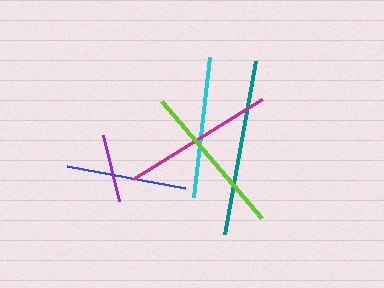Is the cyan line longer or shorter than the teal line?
The teal line is longer than the cyan line.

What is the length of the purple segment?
The purple segment is approximately 67 pixels long.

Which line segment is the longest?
The teal line is the longest at approximately 175 pixels.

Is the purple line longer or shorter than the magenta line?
The magenta line is longer than the purple line.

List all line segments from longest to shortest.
From longest to shortest: teal, lime, magenta, cyan, blue, purple.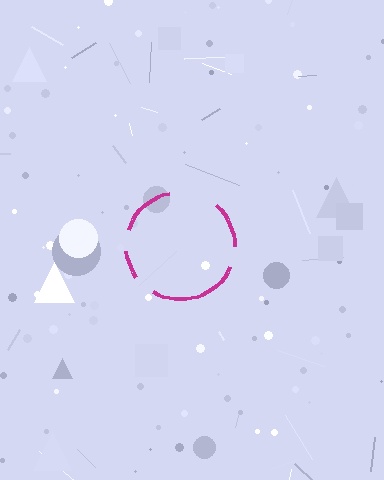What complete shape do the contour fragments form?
The contour fragments form a circle.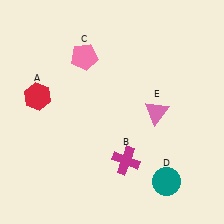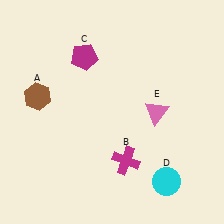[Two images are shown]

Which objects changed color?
A changed from red to brown. C changed from pink to magenta. D changed from teal to cyan.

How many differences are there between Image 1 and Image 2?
There are 3 differences between the two images.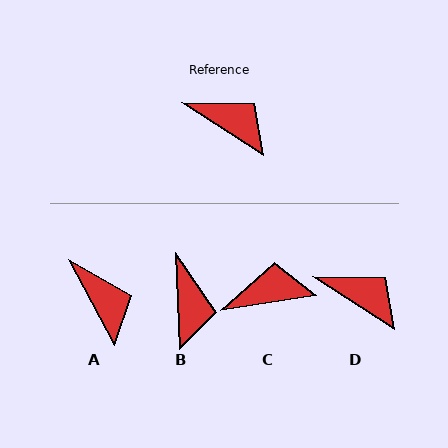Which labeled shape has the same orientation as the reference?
D.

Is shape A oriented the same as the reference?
No, it is off by about 29 degrees.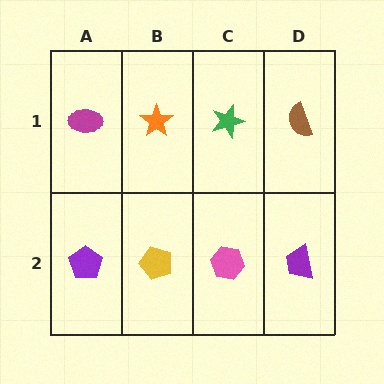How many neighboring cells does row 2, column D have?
2.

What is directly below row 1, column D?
A purple trapezoid.